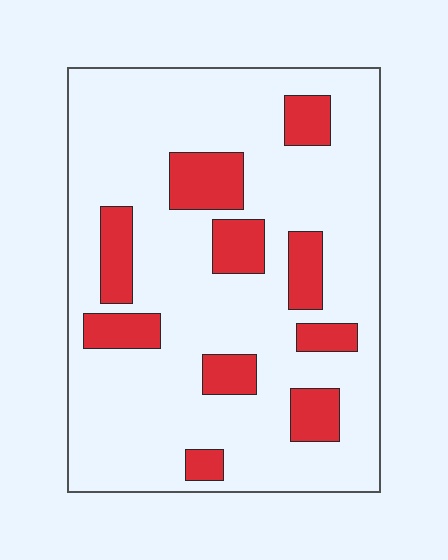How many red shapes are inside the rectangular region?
10.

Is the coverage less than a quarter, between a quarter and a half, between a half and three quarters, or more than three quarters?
Less than a quarter.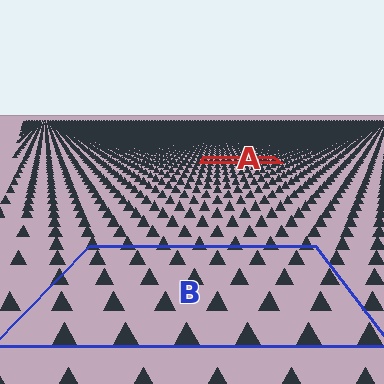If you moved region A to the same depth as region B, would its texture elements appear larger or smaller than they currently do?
They would appear larger. At a closer depth, the same texture elements are projected at a bigger on-screen size.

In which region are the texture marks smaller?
The texture marks are smaller in region A, because it is farther away.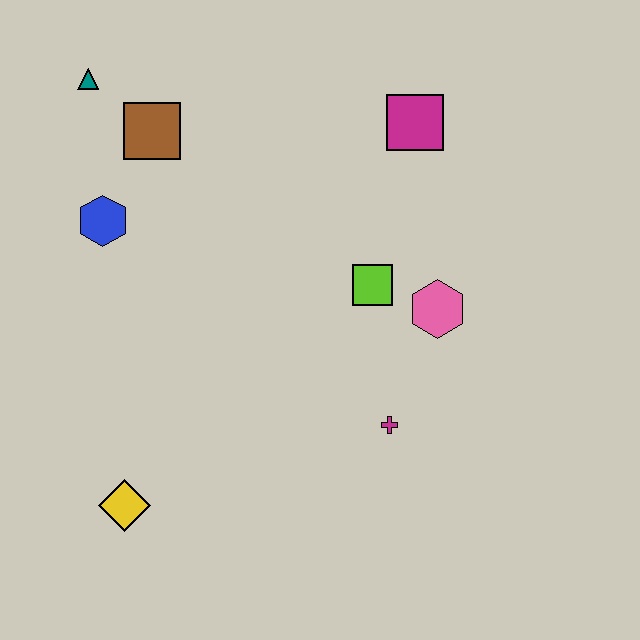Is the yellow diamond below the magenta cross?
Yes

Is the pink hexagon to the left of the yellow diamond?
No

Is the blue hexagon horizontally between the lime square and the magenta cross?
No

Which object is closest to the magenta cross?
The pink hexagon is closest to the magenta cross.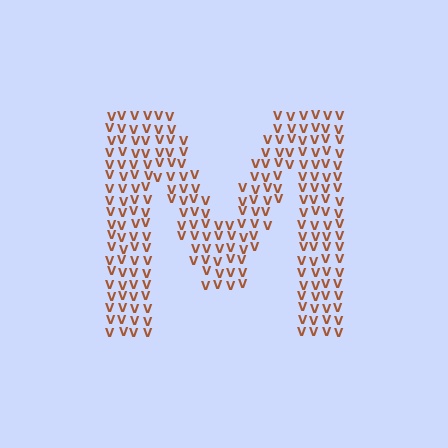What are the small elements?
The small elements are letter V's.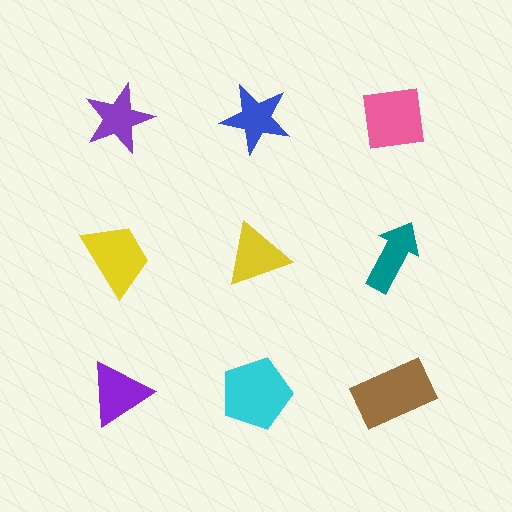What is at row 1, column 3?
A pink square.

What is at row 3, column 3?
A brown rectangle.